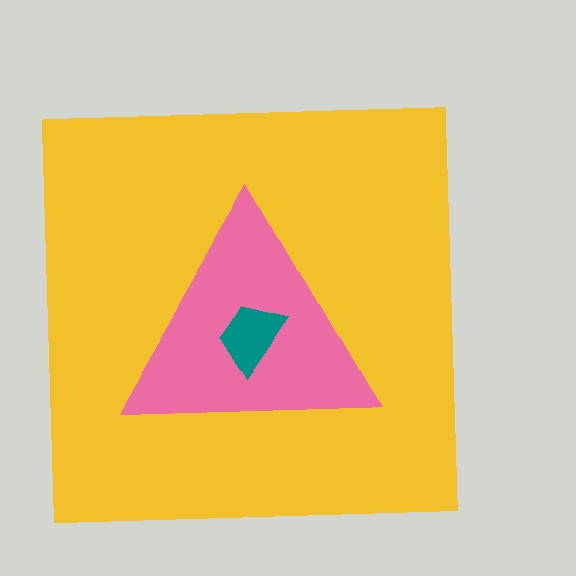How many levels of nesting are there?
3.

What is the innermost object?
The teal trapezoid.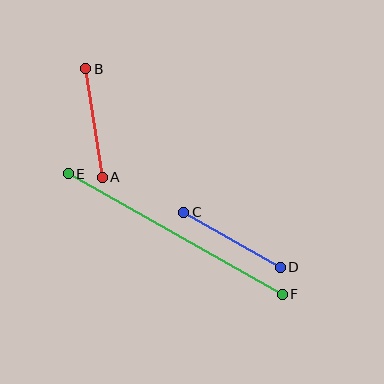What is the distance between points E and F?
The distance is approximately 246 pixels.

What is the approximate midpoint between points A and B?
The midpoint is at approximately (94, 123) pixels.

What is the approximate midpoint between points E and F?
The midpoint is at approximately (175, 234) pixels.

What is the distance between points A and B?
The distance is approximately 110 pixels.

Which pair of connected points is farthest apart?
Points E and F are farthest apart.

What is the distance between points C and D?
The distance is approximately 111 pixels.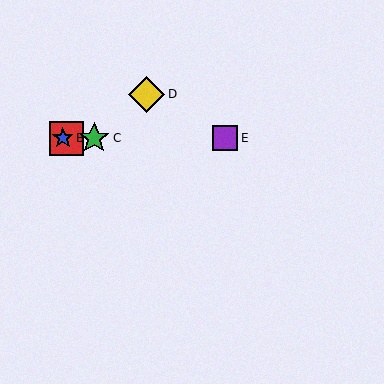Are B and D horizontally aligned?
No, B is at y≈138 and D is at y≈94.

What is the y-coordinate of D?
Object D is at y≈94.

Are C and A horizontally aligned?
Yes, both are at y≈138.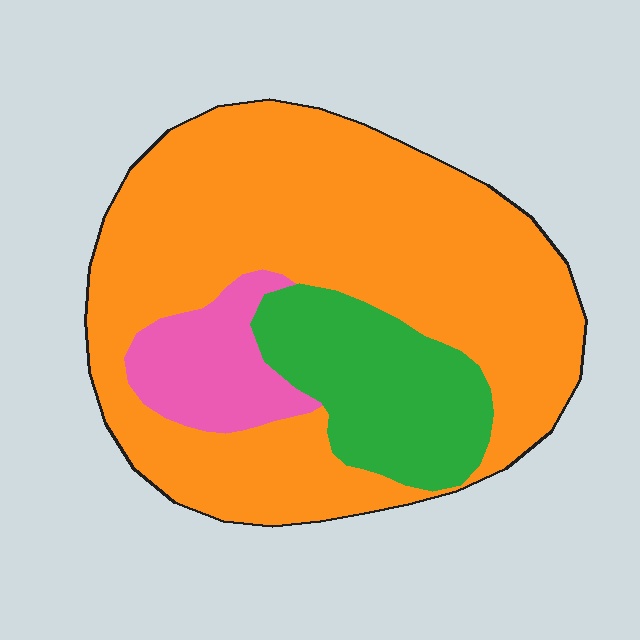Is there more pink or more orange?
Orange.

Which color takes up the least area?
Pink, at roughly 10%.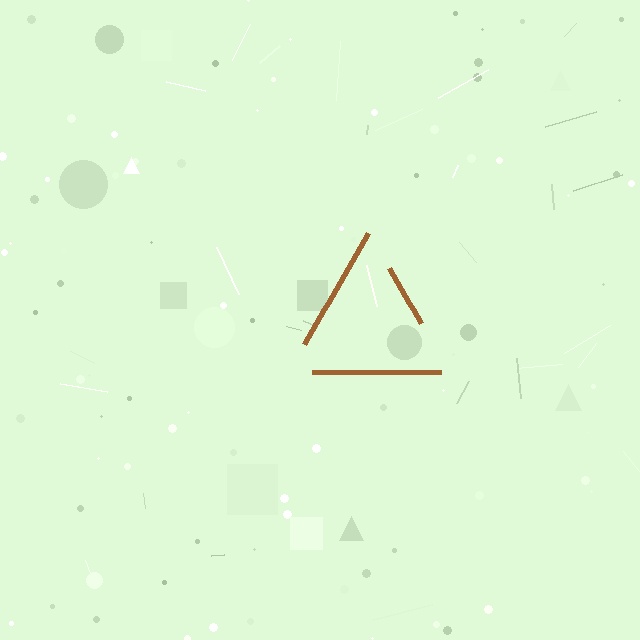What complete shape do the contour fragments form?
The contour fragments form a triangle.